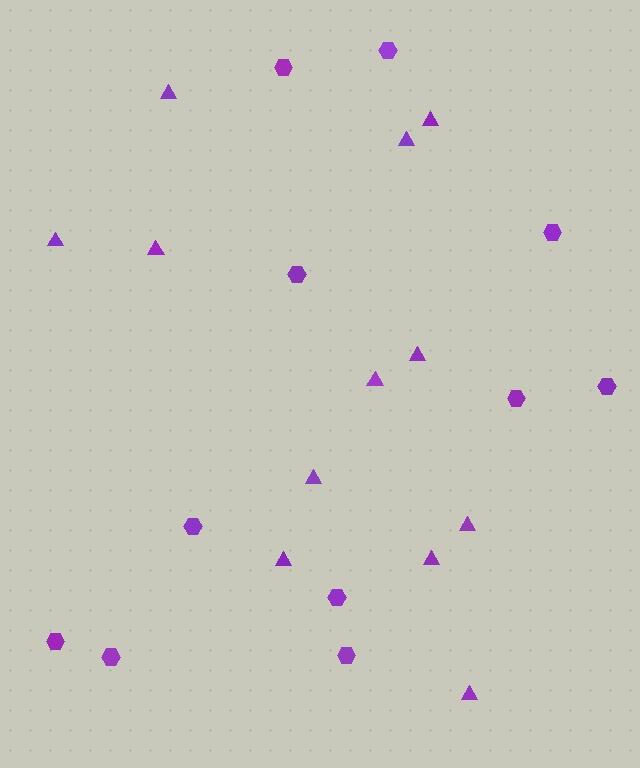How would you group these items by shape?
There are 2 groups: one group of triangles (12) and one group of hexagons (11).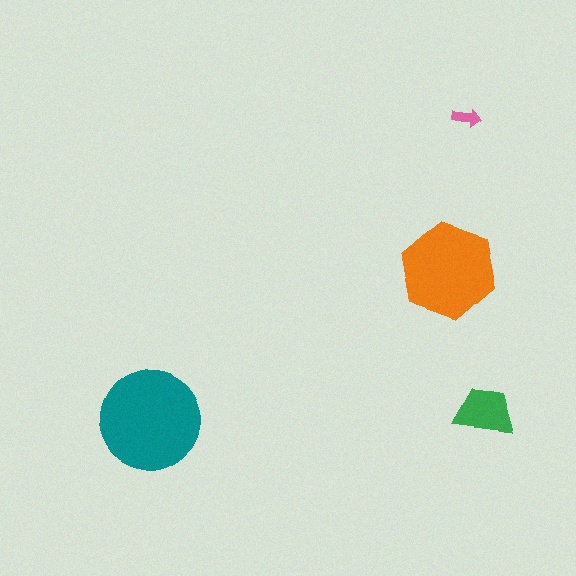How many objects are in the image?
There are 4 objects in the image.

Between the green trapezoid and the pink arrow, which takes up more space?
The green trapezoid.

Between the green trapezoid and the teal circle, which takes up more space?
The teal circle.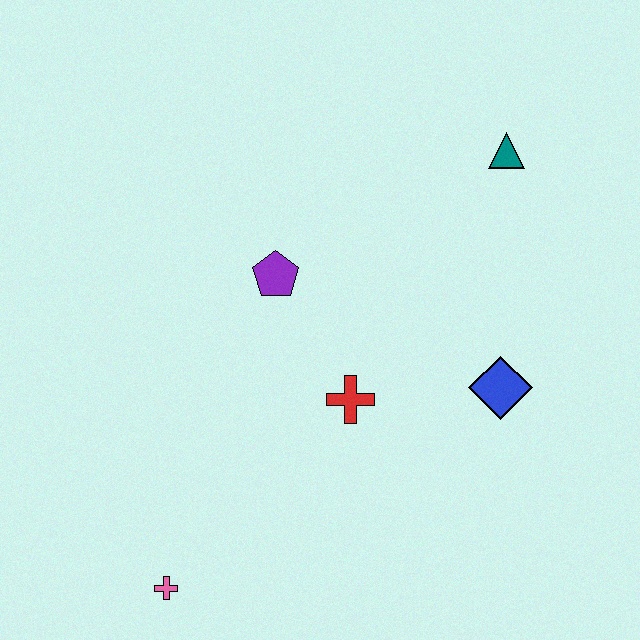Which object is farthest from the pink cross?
The teal triangle is farthest from the pink cross.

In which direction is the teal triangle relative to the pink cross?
The teal triangle is above the pink cross.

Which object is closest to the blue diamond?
The red cross is closest to the blue diamond.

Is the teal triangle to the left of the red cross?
No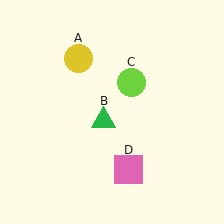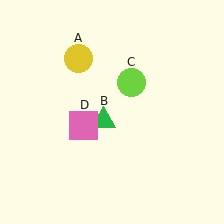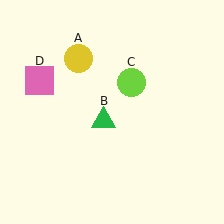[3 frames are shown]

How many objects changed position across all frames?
1 object changed position: pink square (object D).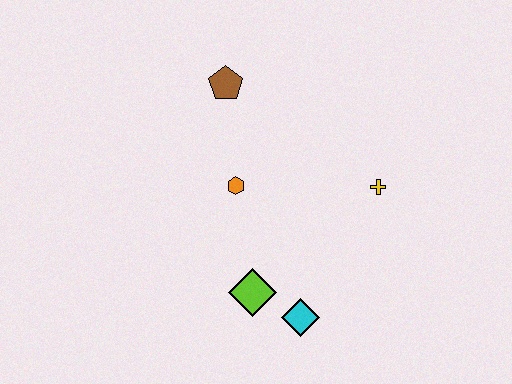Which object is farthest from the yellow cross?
The brown pentagon is farthest from the yellow cross.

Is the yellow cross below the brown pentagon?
Yes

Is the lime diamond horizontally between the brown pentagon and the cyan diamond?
Yes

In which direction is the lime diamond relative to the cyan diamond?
The lime diamond is to the left of the cyan diamond.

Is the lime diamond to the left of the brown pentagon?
No